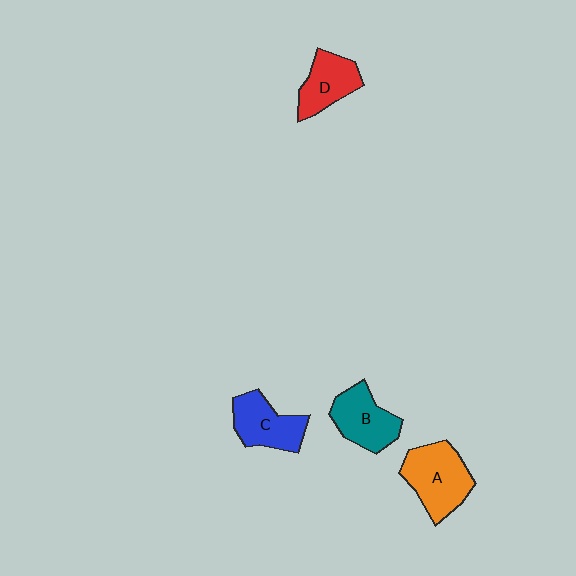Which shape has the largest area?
Shape A (orange).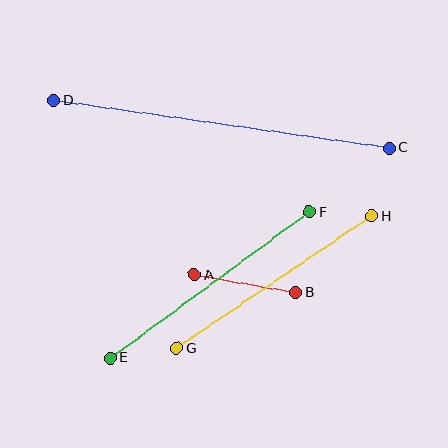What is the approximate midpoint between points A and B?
The midpoint is at approximately (245, 284) pixels.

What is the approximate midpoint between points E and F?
The midpoint is at approximately (210, 285) pixels.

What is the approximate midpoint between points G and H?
The midpoint is at approximately (274, 282) pixels.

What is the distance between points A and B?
The distance is approximately 104 pixels.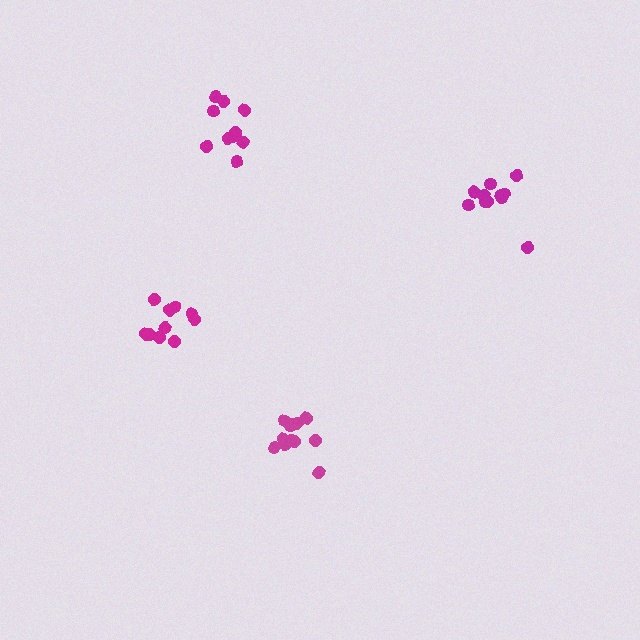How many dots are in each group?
Group 1: 10 dots, Group 2: 12 dots, Group 3: 11 dots, Group 4: 10 dots (43 total).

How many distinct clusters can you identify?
There are 4 distinct clusters.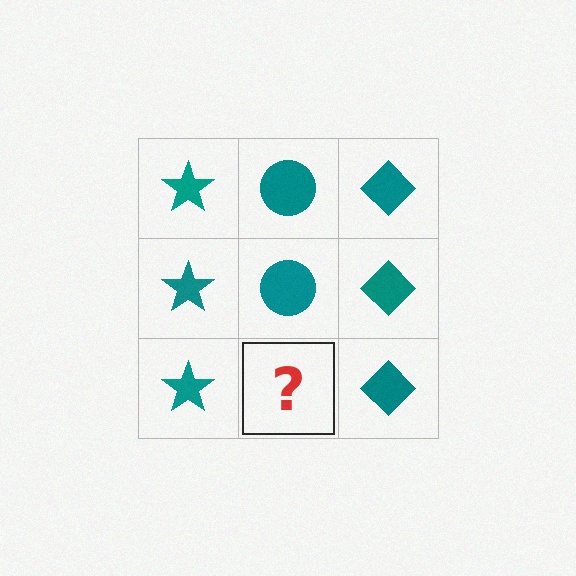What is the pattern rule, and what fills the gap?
The rule is that each column has a consistent shape. The gap should be filled with a teal circle.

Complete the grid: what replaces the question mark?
The question mark should be replaced with a teal circle.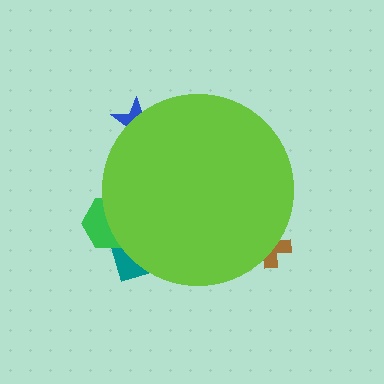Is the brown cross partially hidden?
Yes, the brown cross is partially hidden behind the lime circle.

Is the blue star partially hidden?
Yes, the blue star is partially hidden behind the lime circle.